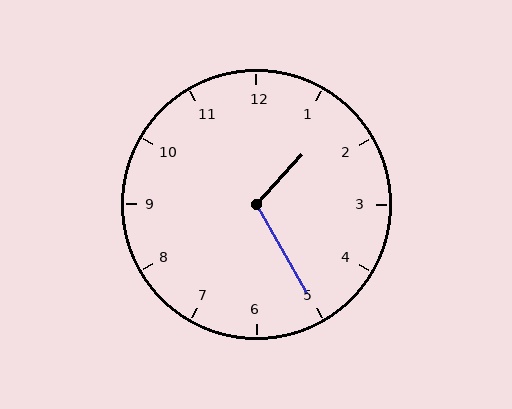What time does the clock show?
1:25.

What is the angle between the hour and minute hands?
Approximately 108 degrees.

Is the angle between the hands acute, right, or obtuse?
It is obtuse.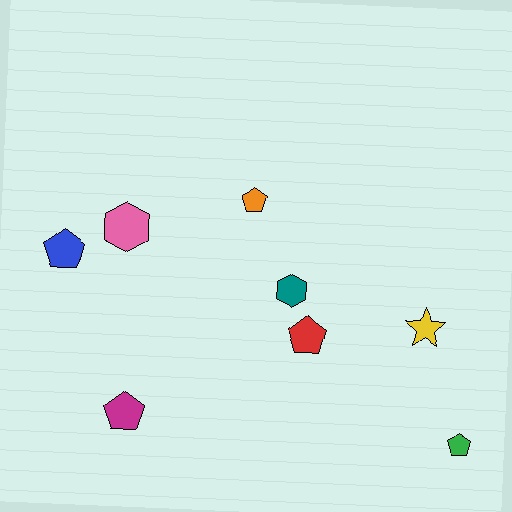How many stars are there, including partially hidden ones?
There is 1 star.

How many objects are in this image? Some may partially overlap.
There are 8 objects.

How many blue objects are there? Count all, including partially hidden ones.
There is 1 blue object.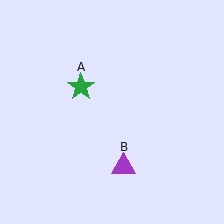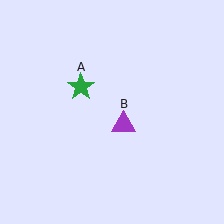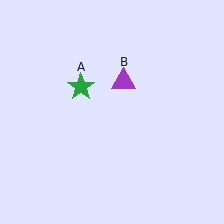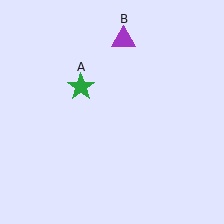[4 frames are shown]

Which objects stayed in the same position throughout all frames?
Green star (object A) remained stationary.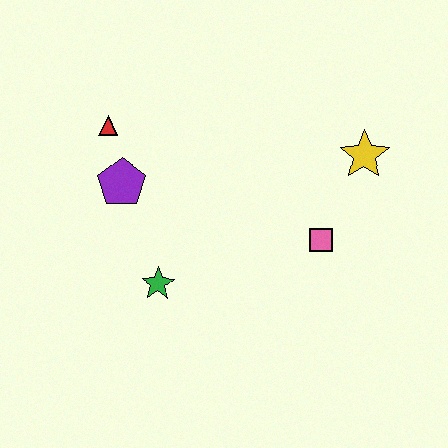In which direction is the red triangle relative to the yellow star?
The red triangle is to the left of the yellow star.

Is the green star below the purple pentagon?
Yes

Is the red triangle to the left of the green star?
Yes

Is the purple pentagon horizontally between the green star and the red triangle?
Yes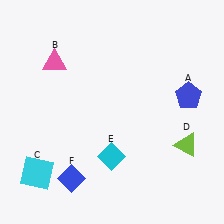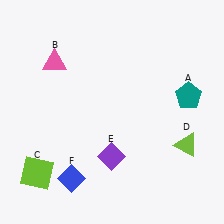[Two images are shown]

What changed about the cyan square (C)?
In Image 1, C is cyan. In Image 2, it changed to lime.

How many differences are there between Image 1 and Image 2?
There are 3 differences between the two images.